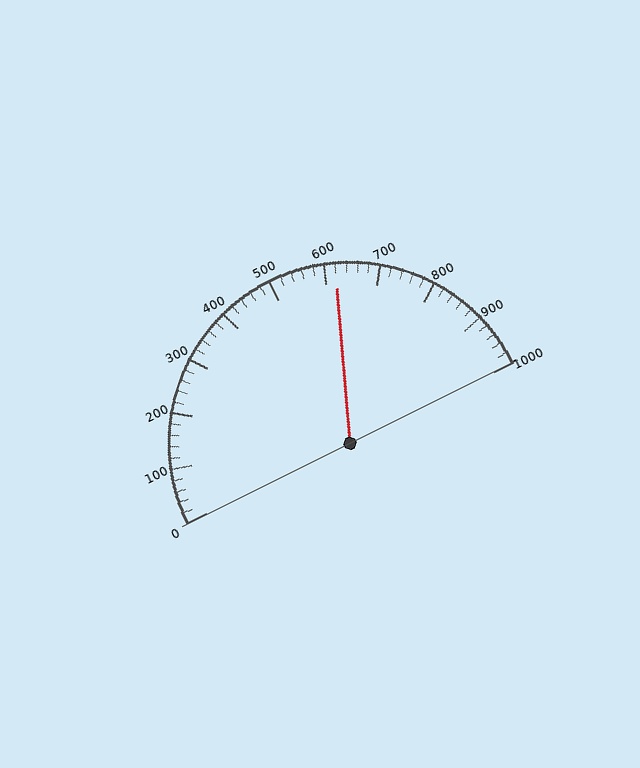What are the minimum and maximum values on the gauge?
The gauge ranges from 0 to 1000.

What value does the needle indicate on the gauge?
The needle indicates approximately 620.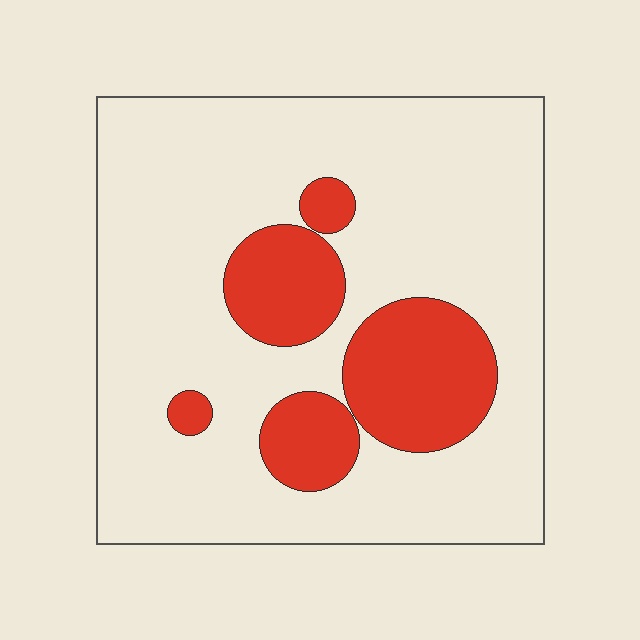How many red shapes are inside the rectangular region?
5.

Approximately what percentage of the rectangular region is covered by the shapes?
Approximately 20%.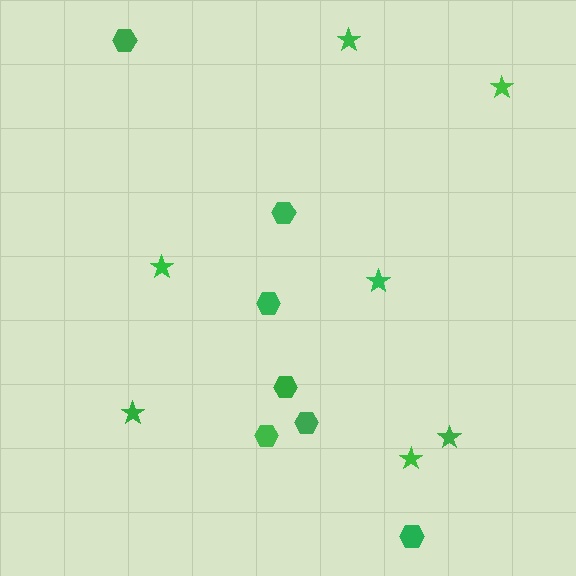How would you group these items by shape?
There are 2 groups: one group of hexagons (7) and one group of stars (7).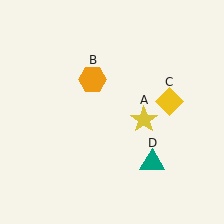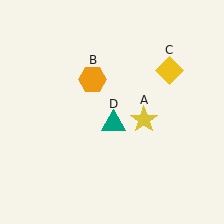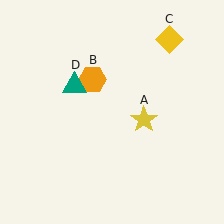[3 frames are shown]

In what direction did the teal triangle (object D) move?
The teal triangle (object D) moved up and to the left.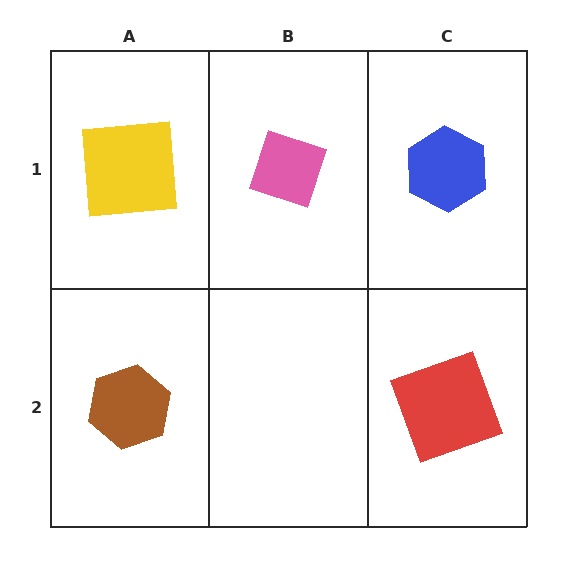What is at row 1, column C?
A blue hexagon.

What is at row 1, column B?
A pink diamond.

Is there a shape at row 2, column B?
No, that cell is empty.